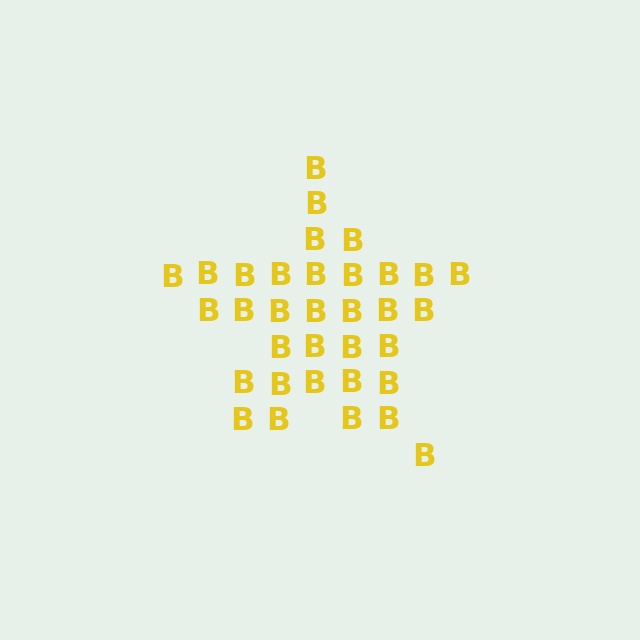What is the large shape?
The large shape is a star.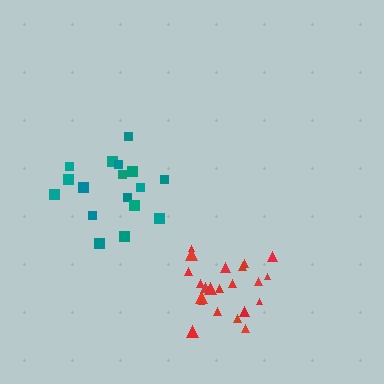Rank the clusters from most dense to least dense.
teal, red.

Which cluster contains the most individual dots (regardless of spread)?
Red (22).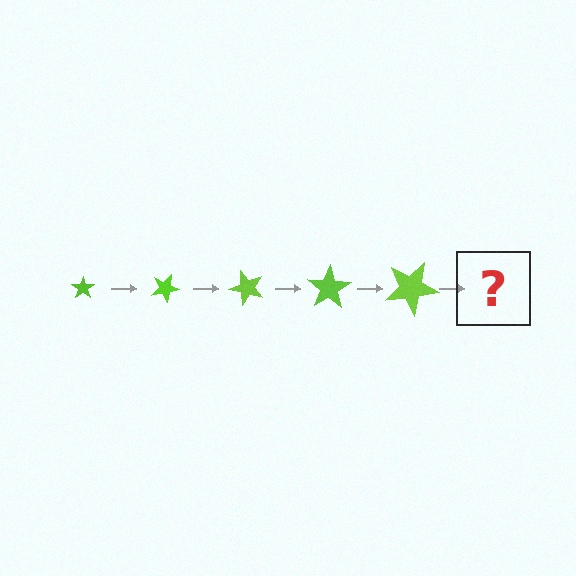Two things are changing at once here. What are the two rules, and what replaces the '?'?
The two rules are that the star grows larger each step and it rotates 25 degrees each step. The '?' should be a star, larger than the previous one and rotated 125 degrees from the start.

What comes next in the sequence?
The next element should be a star, larger than the previous one and rotated 125 degrees from the start.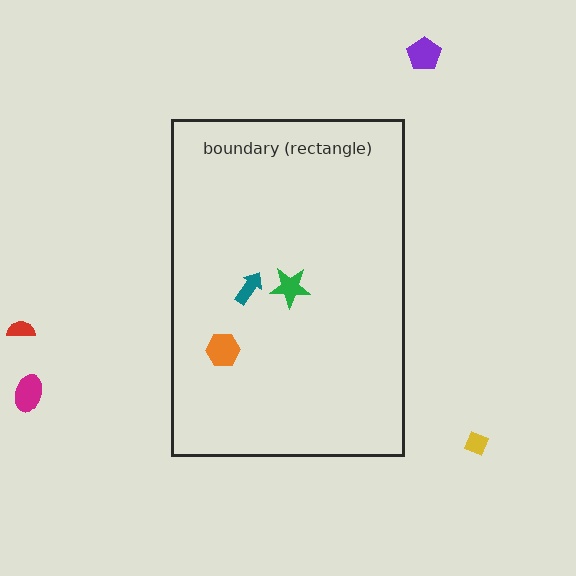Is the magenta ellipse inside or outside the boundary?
Outside.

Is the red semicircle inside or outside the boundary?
Outside.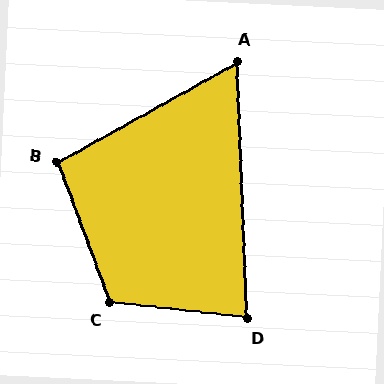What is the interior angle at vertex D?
Approximately 81 degrees (acute).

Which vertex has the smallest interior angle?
A, at approximately 63 degrees.